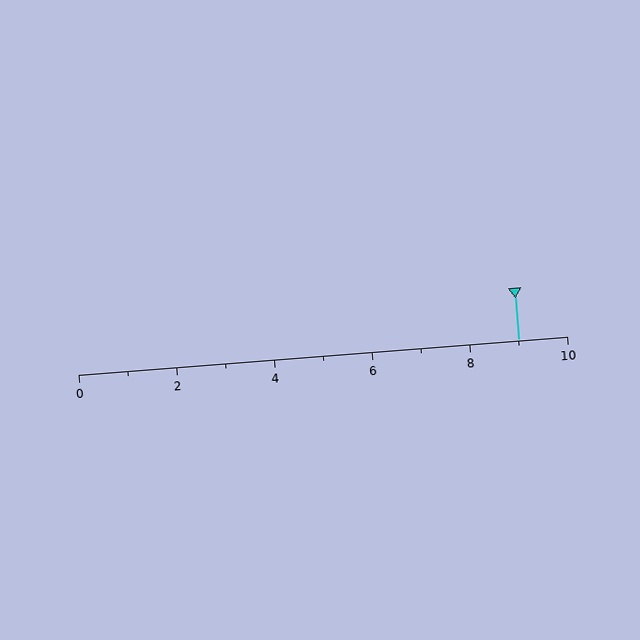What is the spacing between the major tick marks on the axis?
The major ticks are spaced 2 apart.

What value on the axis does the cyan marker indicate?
The marker indicates approximately 9.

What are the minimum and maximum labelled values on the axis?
The axis runs from 0 to 10.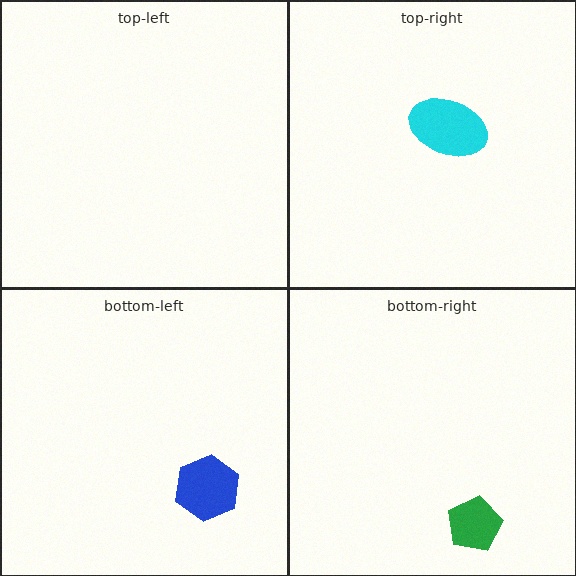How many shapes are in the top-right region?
1.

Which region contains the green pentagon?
The bottom-right region.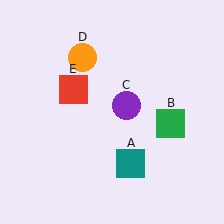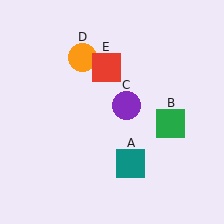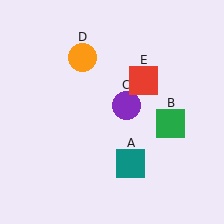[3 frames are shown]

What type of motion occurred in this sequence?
The red square (object E) rotated clockwise around the center of the scene.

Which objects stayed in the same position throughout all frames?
Teal square (object A) and green square (object B) and purple circle (object C) and orange circle (object D) remained stationary.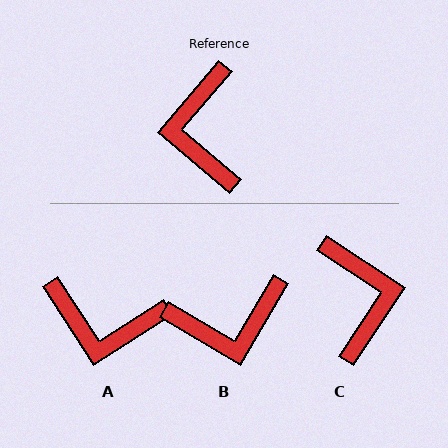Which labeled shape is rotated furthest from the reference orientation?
C, about 173 degrees away.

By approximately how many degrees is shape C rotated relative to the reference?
Approximately 173 degrees clockwise.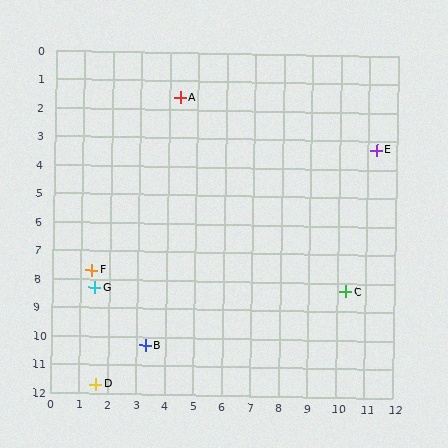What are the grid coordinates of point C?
Point C is at approximately (10.3, 8.3).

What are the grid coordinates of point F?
Point F is at approximately (1.4, 7.7).